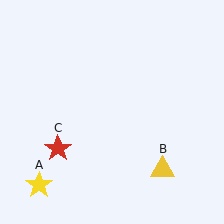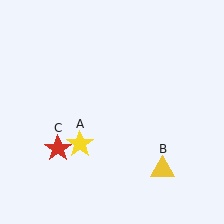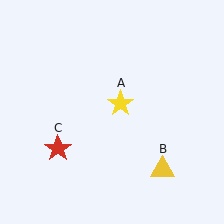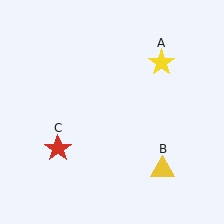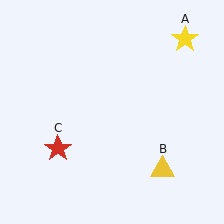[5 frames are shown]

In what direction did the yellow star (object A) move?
The yellow star (object A) moved up and to the right.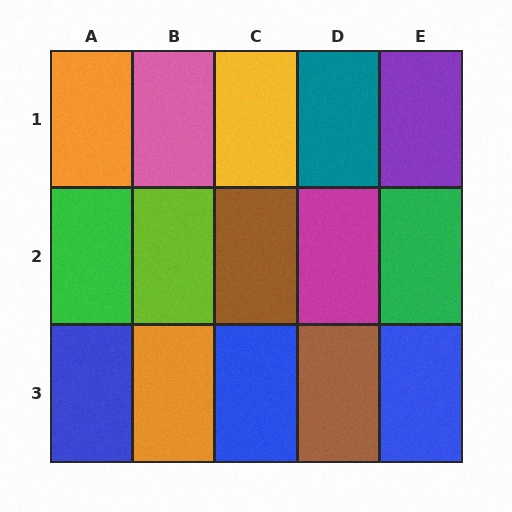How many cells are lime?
1 cell is lime.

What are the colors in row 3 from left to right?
Blue, orange, blue, brown, blue.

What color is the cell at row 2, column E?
Green.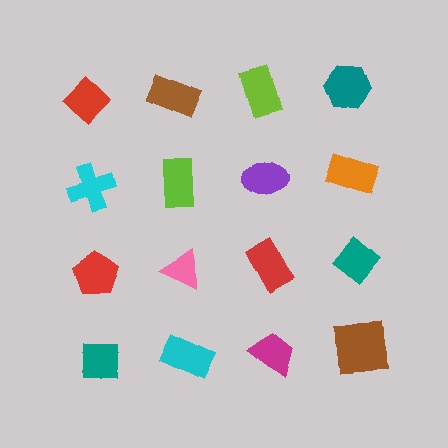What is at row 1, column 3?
A lime rectangle.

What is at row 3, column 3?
A red rectangle.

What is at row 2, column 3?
A purple ellipse.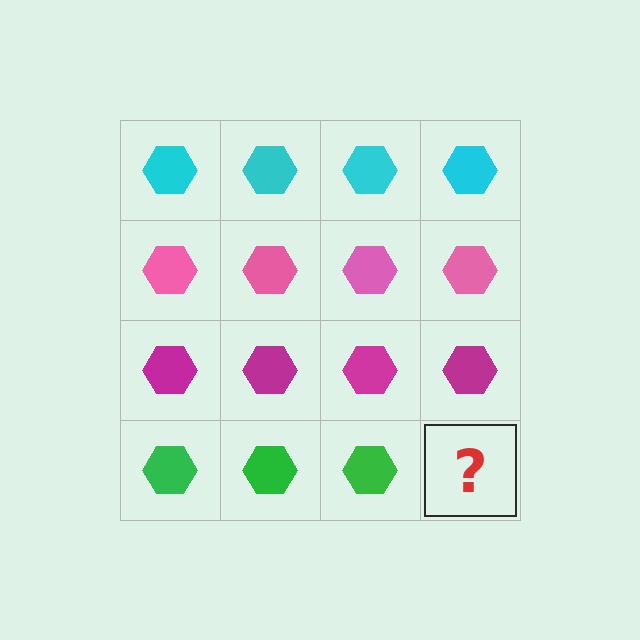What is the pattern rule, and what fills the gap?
The rule is that each row has a consistent color. The gap should be filled with a green hexagon.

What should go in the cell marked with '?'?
The missing cell should contain a green hexagon.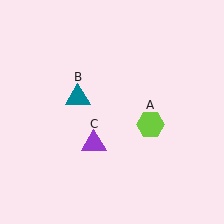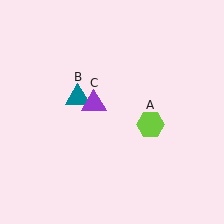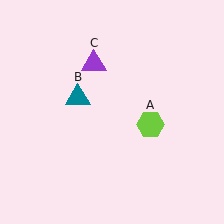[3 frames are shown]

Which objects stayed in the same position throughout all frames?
Lime hexagon (object A) and teal triangle (object B) remained stationary.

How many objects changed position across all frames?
1 object changed position: purple triangle (object C).